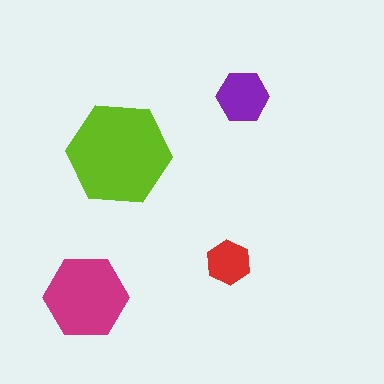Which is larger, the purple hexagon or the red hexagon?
The purple one.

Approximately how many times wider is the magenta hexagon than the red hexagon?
About 2 times wider.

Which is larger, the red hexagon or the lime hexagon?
The lime one.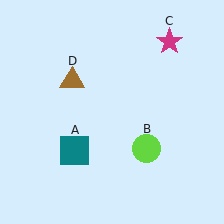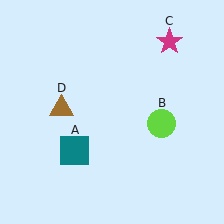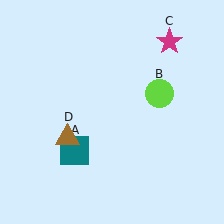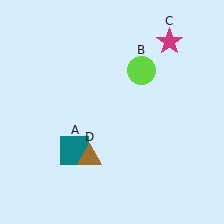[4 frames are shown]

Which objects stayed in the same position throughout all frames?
Teal square (object A) and magenta star (object C) remained stationary.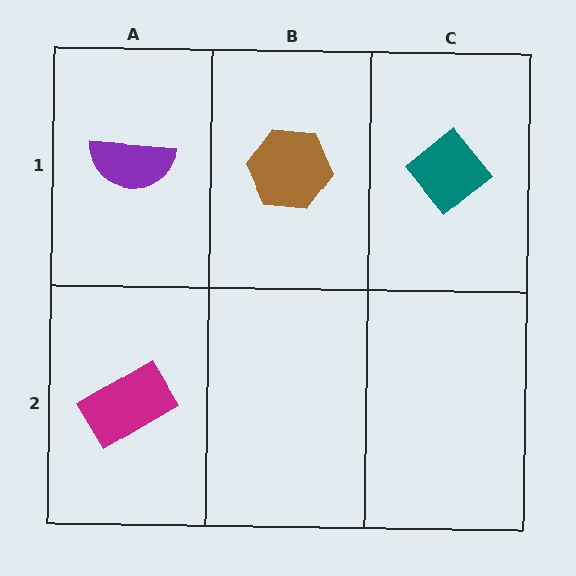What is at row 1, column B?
A brown hexagon.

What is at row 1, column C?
A teal diamond.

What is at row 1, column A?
A purple semicircle.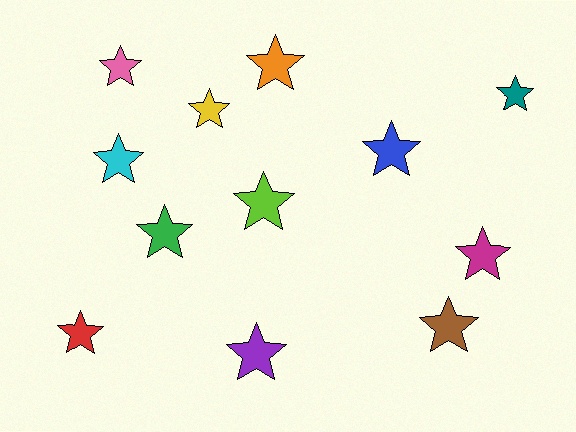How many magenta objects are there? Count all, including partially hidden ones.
There is 1 magenta object.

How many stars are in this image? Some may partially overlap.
There are 12 stars.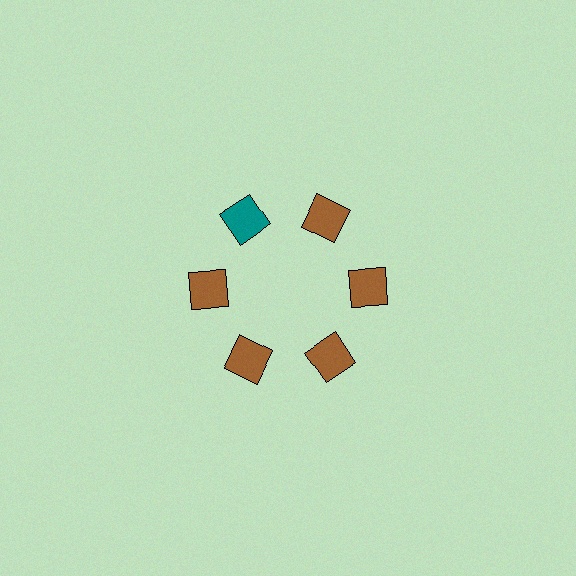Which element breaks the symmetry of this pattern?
The teal square at roughly the 11 o'clock position breaks the symmetry. All other shapes are brown squares.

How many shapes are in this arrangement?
There are 6 shapes arranged in a ring pattern.